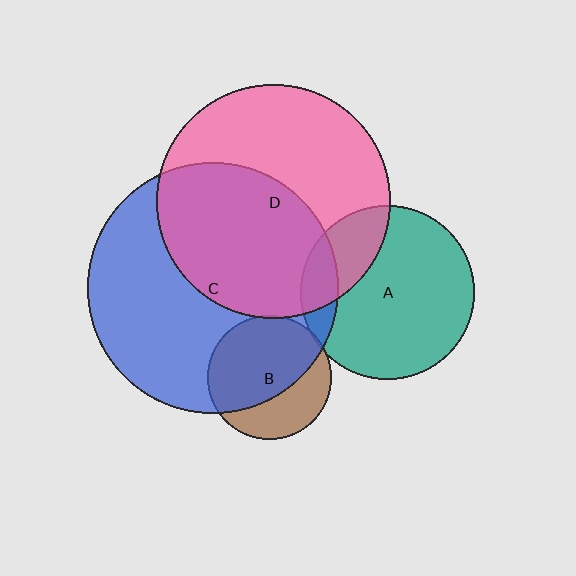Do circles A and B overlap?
Yes.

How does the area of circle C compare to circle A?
Approximately 2.1 times.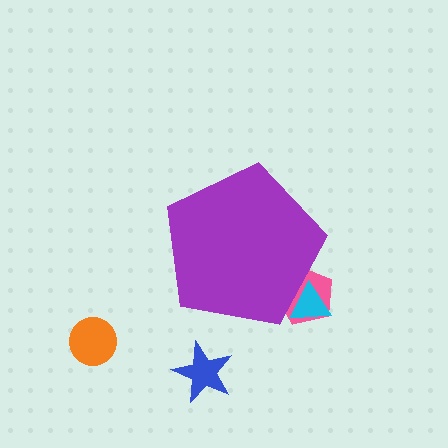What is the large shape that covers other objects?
A purple pentagon.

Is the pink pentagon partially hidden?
Yes, the pink pentagon is partially hidden behind the purple pentagon.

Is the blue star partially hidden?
No, the blue star is fully visible.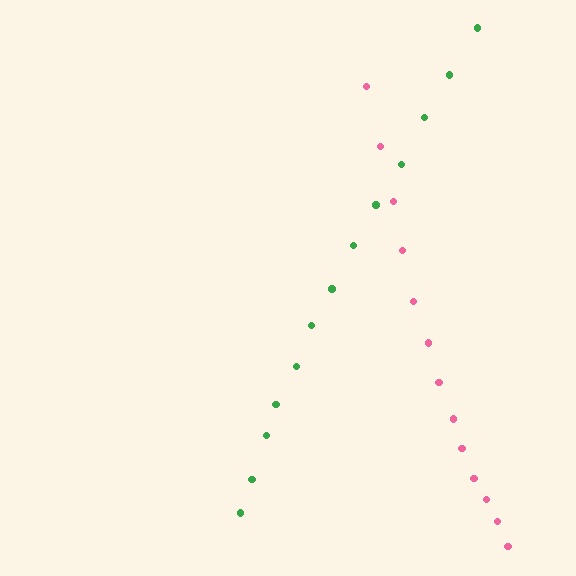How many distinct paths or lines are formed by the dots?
There are 2 distinct paths.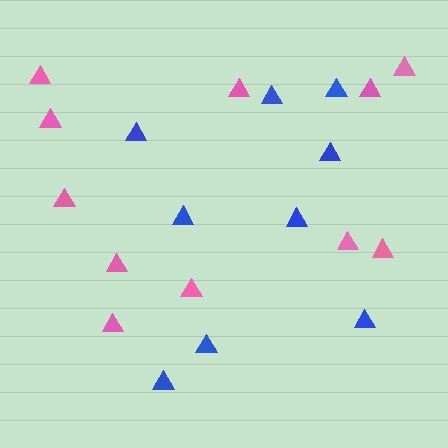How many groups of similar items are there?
There are 2 groups: one group of pink triangles (11) and one group of blue triangles (9).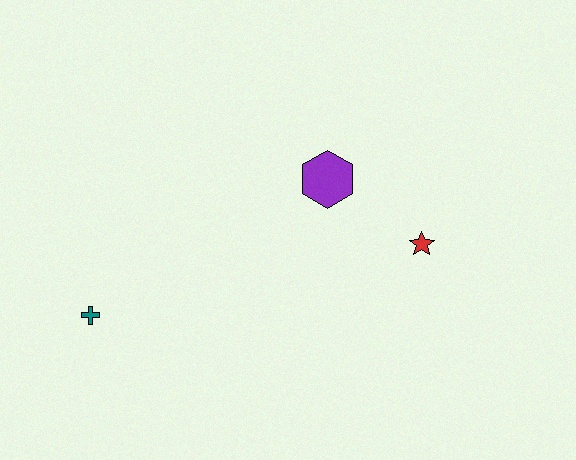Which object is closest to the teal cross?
The purple hexagon is closest to the teal cross.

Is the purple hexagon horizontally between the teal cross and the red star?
Yes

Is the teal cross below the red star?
Yes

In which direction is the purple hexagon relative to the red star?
The purple hexagon is to the left of the red star.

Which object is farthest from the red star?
The teal cross is farthest from the red star.